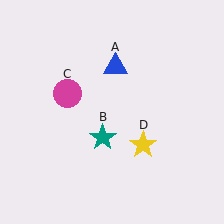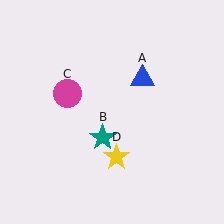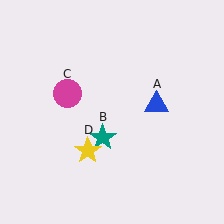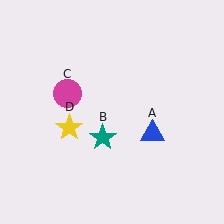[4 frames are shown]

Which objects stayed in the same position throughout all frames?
Teal star (object B) and magenta circle (object C) remained stationary.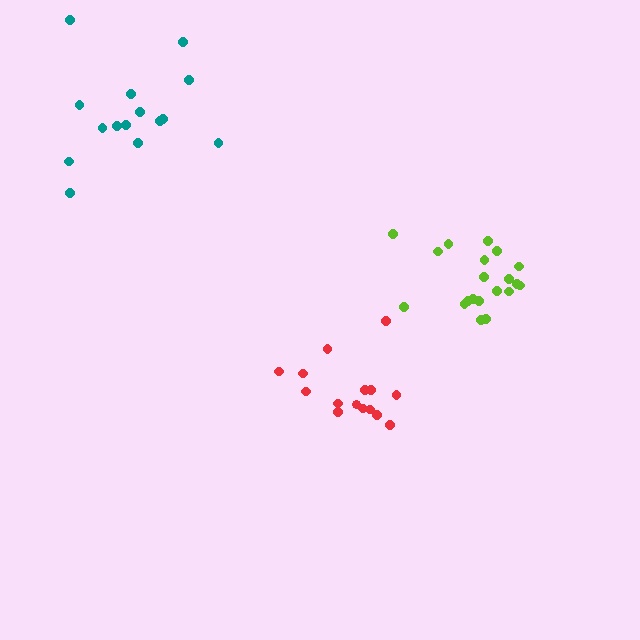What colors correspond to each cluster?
The clusters are colored: teal, lime, red.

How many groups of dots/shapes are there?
There are 3 groups.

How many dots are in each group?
Group 1: 16 dots, Group 2: 20 dots, Group 3: 15 dots (51 total).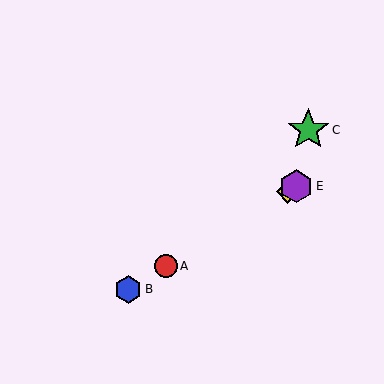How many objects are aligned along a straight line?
4 objects (A, B, D, E) are aligned along a straight line.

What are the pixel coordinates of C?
Object C is at (308, 130).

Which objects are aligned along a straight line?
Objects A, B, D, E are aligned along a straight line.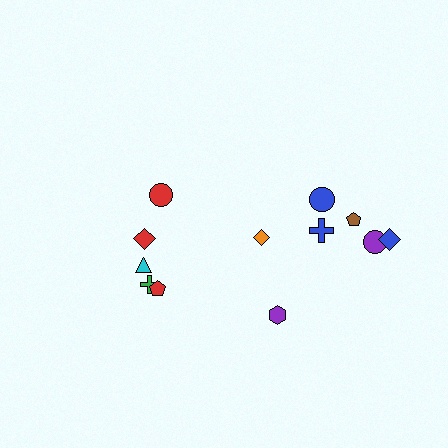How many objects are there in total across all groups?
There are 12 objects.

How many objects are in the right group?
There are 7 objects.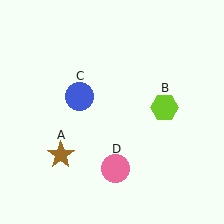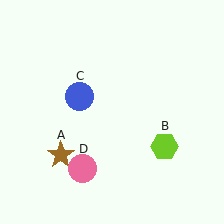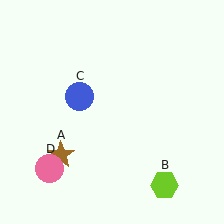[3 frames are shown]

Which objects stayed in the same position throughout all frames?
Brown star (object A) and blue circle (object C) remained stationary.